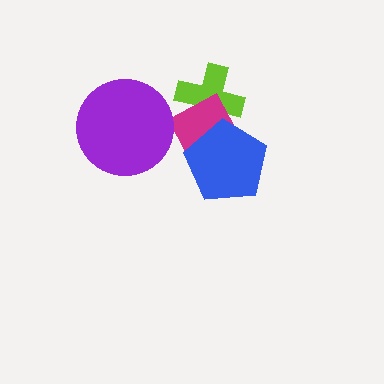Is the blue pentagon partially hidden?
No, no other shape covers it.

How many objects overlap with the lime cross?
2 objects overlap with the lime cross.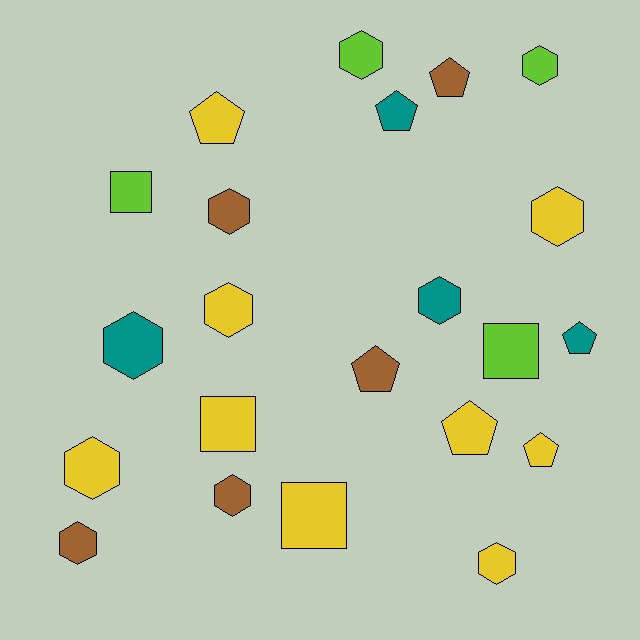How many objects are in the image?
There are 22 objects.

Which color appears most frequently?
Yellow, with 9 objects.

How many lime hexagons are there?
There are 2 lime hexagons.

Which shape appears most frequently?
Hexagon, with 11 objects.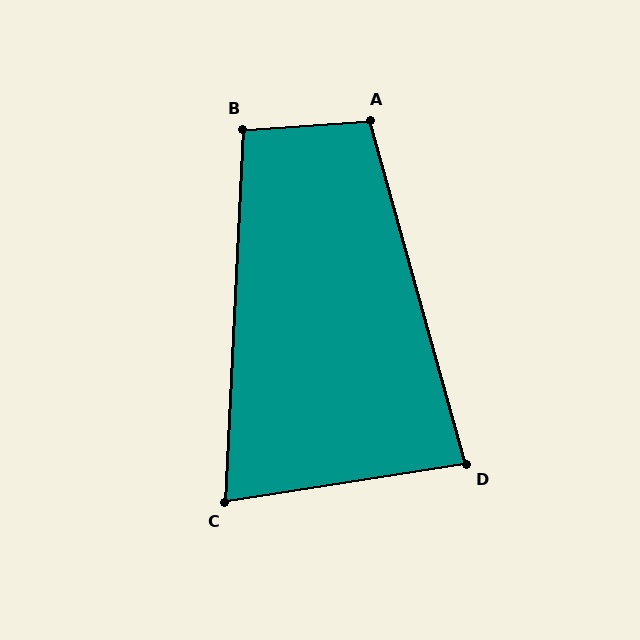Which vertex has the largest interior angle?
A, at approximately 102 degrees.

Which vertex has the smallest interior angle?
C, at approximately 78 degrees.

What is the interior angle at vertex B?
Approximately 97 degrees (obtuse).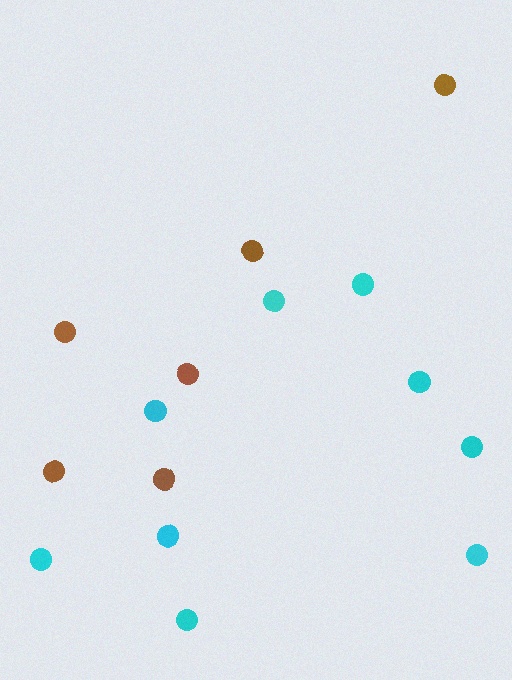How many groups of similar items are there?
There are 2 groups: one group of cyan circles (9) and one group of brown circles (6).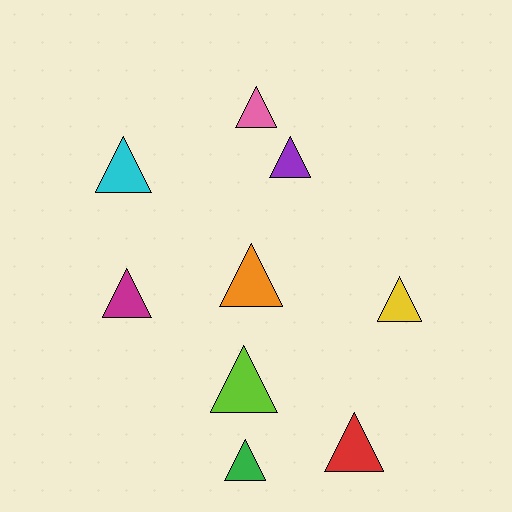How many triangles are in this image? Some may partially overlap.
There are 9 triangles.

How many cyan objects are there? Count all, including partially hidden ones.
There is 1 cyan object.